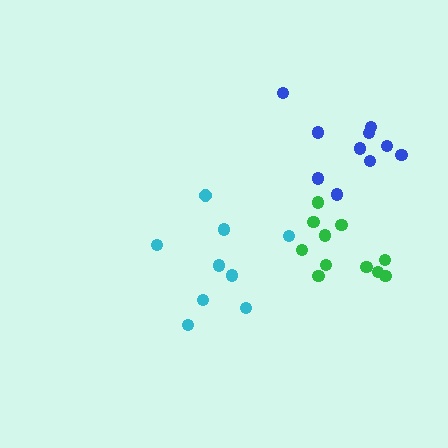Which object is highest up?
The blue cluster is topmost.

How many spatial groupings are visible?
There are 3 spatial groupings.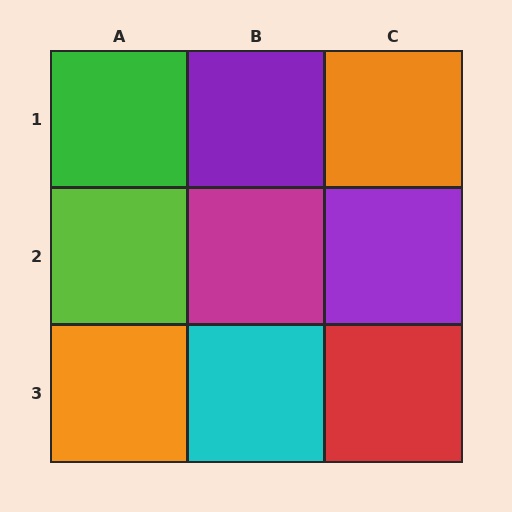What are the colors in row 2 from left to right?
Lime, magenta, purple.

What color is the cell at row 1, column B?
Purple.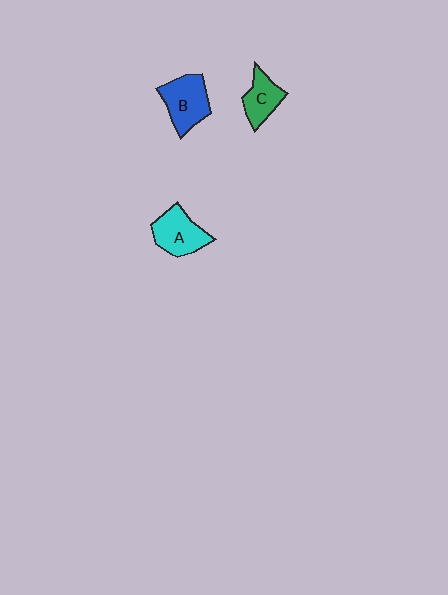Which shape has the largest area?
Shape B (blue).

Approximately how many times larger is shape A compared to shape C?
Approximately 1.3 times.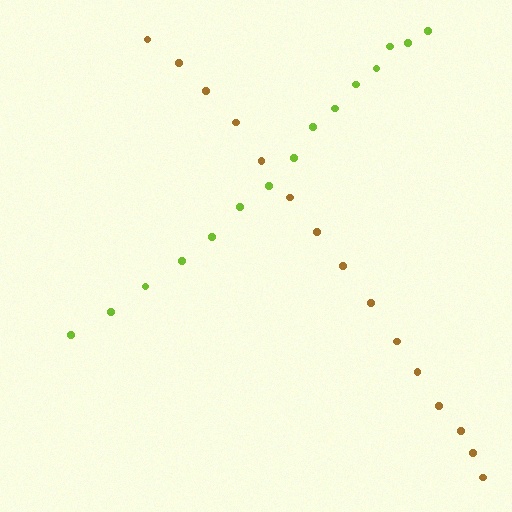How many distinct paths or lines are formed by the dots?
There are 2 distinct paths.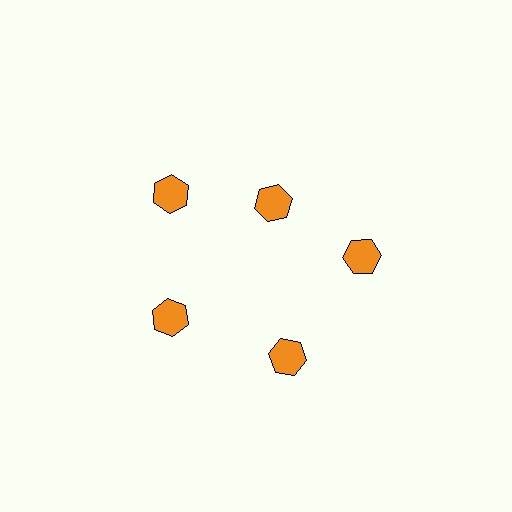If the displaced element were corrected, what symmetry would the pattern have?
It would have 5-fold rotational symmetry — the pattern would map onto itself every 72 degrees.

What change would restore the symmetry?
The symmetry would be restored by moving it outward, back onto the ring so that all 5 hexagons sit at equal angles and equal distance from the center.